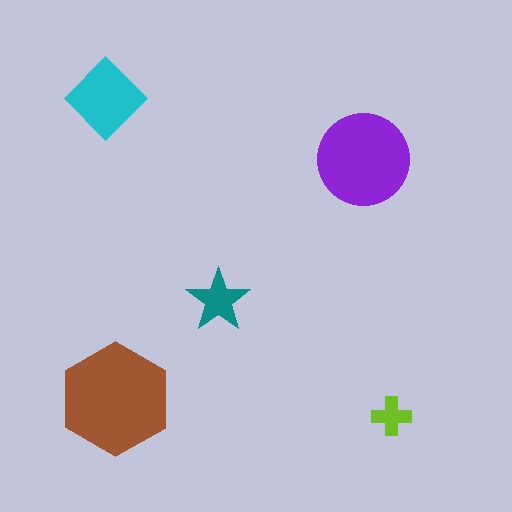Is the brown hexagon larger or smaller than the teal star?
Larger.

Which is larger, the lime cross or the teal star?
The teal star.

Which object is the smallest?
The lime cross.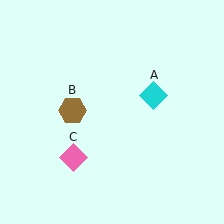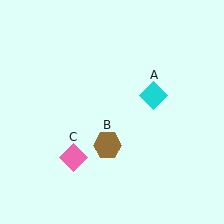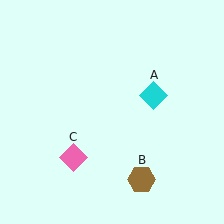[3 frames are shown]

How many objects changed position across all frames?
1 object changed position: brown hexagon (object B).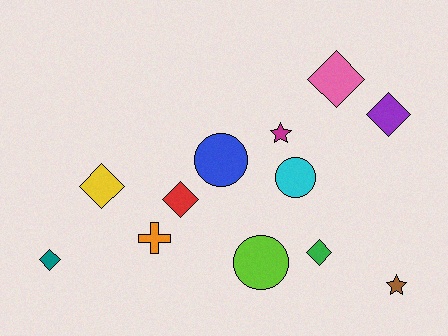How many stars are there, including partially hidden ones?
There are 2 stars.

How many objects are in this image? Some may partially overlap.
There are 12 objects.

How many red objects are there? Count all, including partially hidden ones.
There is 1 red object.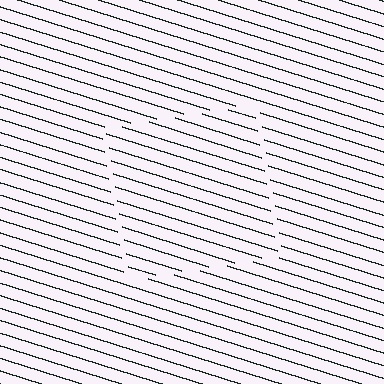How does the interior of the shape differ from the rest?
The interior of the shape contains the same grating, shifted by half a period — the contour is defined by the phase discontinuity where line-ends from the inner and outer gratings abut.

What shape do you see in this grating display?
An illusory square. The interior of the shape contains the same grating, shifted by half a period — the contour is defined by the phase discontinuity where line-ends from the inner and outer gratings abut.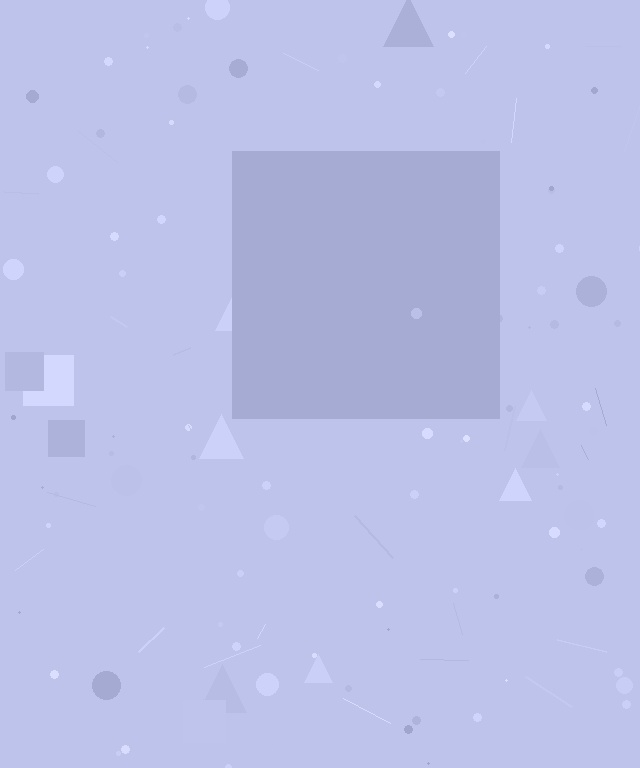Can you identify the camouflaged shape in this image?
The camouflaged shape is a square.